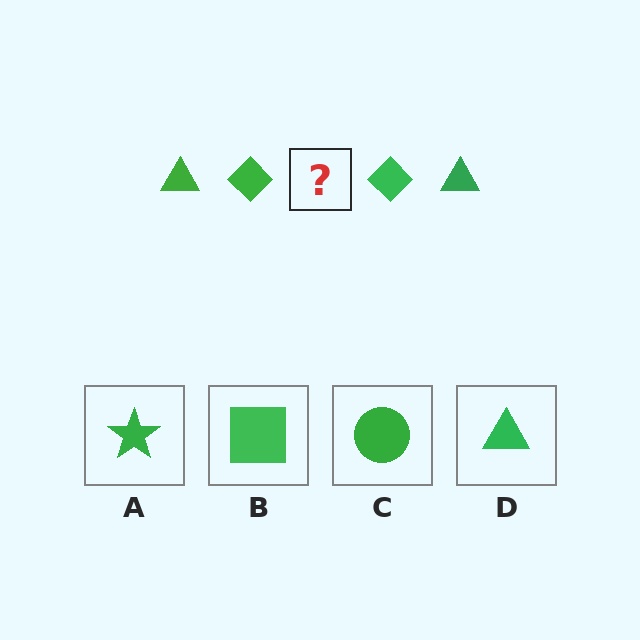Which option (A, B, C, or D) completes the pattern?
D.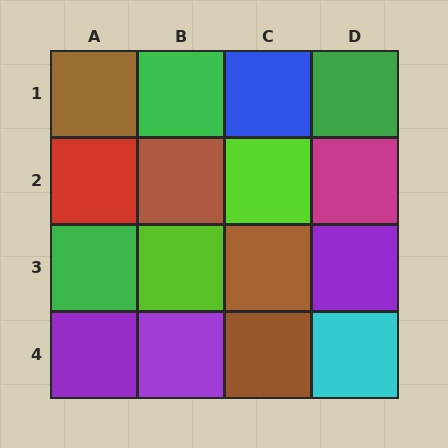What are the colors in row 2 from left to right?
Red, brown, lime, magenta.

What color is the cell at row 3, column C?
Brown.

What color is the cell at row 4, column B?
Purple.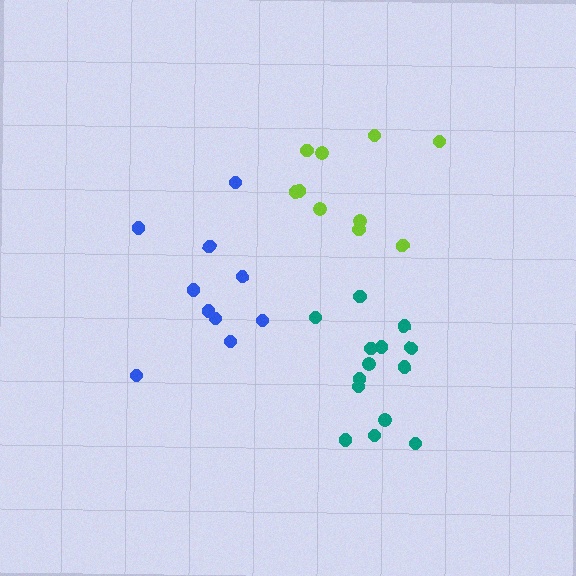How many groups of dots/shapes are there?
There are 3 groups.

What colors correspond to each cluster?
The clusters are colored: teal, blue, lime.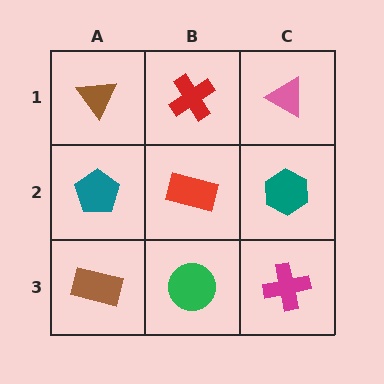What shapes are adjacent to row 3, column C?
A teal hexagon (row 2, column C), a green circle (row 3, column B).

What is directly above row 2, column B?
A red cross.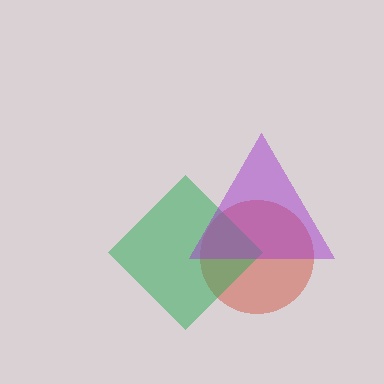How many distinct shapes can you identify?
There are 3 distinct shapes: a red circle, a green diamond, a purple triangle.